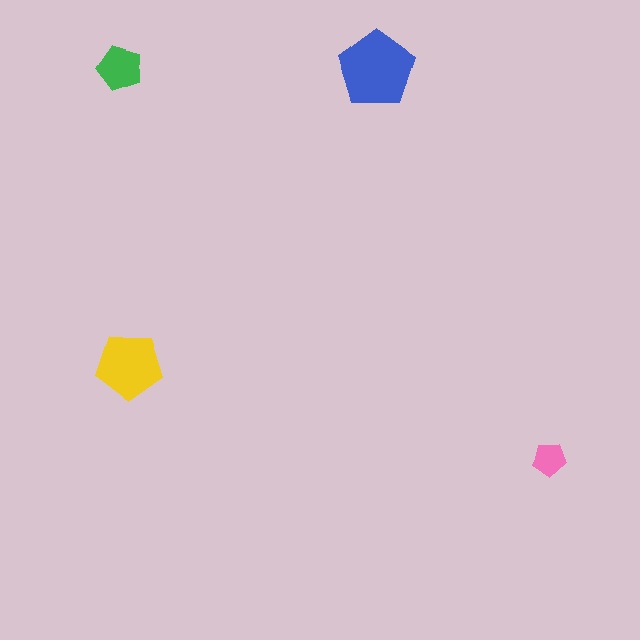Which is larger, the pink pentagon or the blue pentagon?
The blue one.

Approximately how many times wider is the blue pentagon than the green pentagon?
About 1.5 times wider.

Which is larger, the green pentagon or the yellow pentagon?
The yellow one.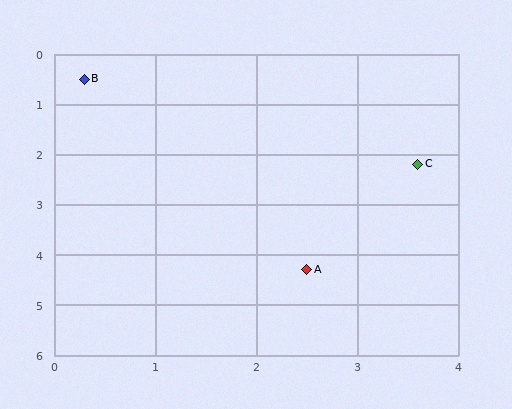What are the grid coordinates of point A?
Point A is at approximately (2.5, 4.3).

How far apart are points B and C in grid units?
Points B and C are about 3.7 grid units apart.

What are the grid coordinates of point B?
Point B is at approximately (0.3, 0.5).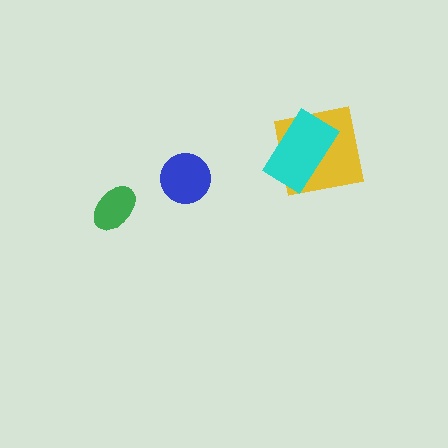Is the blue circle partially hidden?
No, no other shape covers it.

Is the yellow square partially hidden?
Yes, it is partially covered by another shape.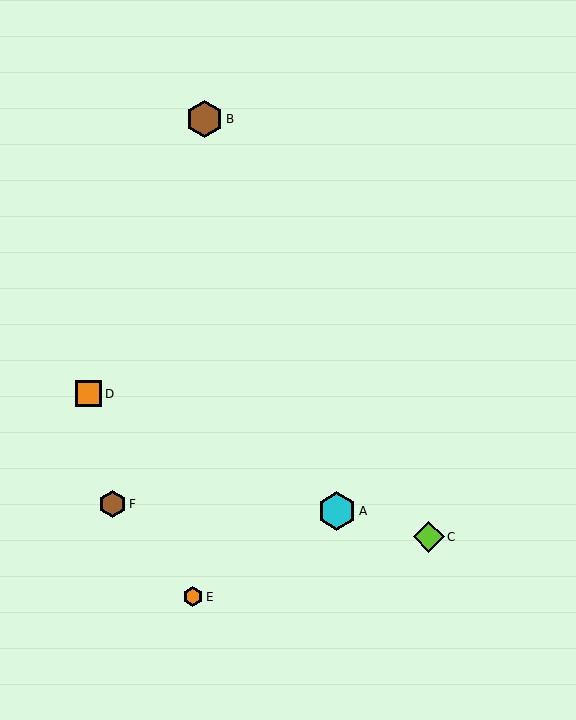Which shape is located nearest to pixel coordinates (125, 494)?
The brown hexagon (labeled F) at (112, 504) is nearest to that location.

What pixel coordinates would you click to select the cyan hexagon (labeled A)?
Click at (337, 511) to select the cyan hexagon A.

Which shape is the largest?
The cyan hexagon (labeled A) is the largest.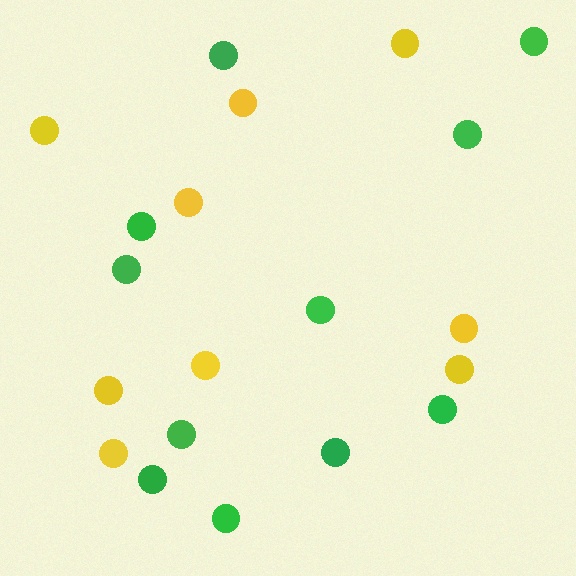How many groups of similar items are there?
There are 2 groups: one group of green circles (11) and one group of yellow circles (9).